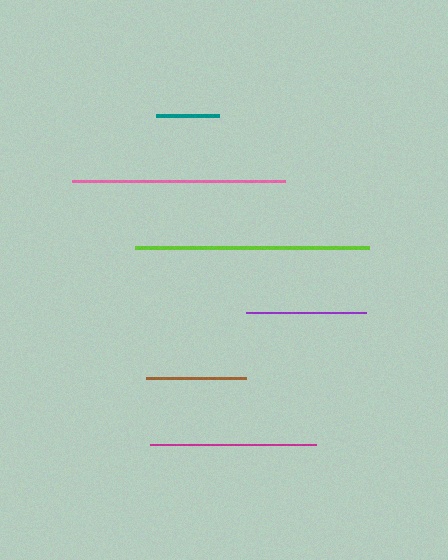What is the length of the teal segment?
The teal segment is approximately 63 pixels long.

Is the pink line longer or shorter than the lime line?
The lime line is longer than the pink line.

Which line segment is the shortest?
The teal line is the shortest at approximately 63 pixels.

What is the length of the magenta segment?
The magenta segment is approximately 165 pixels long.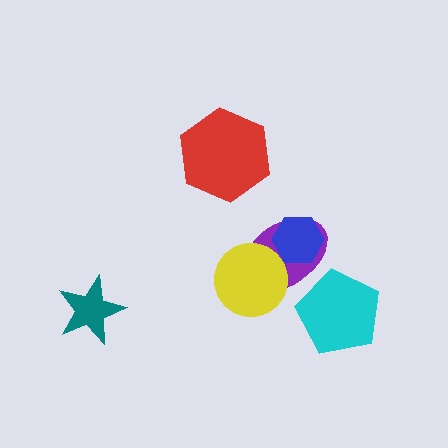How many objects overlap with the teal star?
0 objects overlap with the teal star.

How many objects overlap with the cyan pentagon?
1 object overlaps with the cyan pentagon.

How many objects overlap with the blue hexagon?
1 object overlaps with the blue hexagon.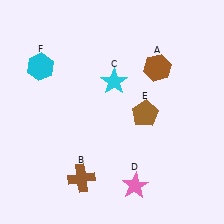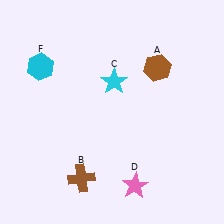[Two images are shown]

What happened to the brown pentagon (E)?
The brown pentagon (E) was removed in Image 2. It was in the bottom-right area of Image 1.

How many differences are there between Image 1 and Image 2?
There is 1 difference between the two images.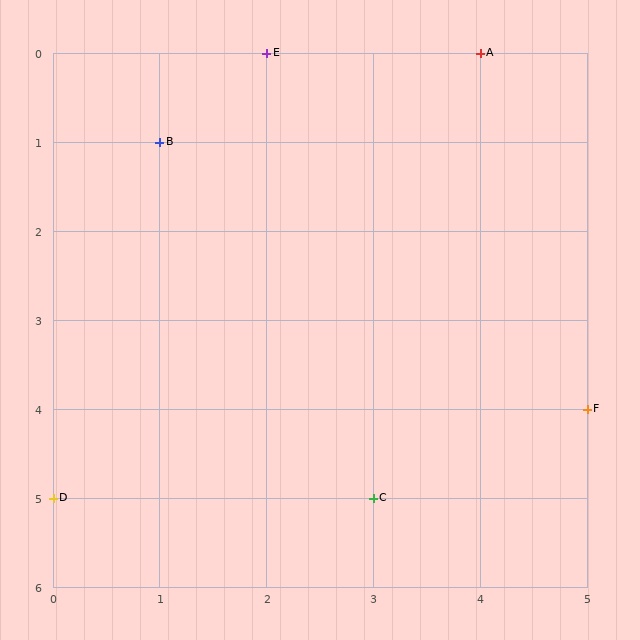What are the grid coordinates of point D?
Point D is at grid coordinates (0, 5).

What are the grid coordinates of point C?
Point C is at grid coordinates (3, 5).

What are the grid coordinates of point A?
Point A is at grid coordinates (4, 0).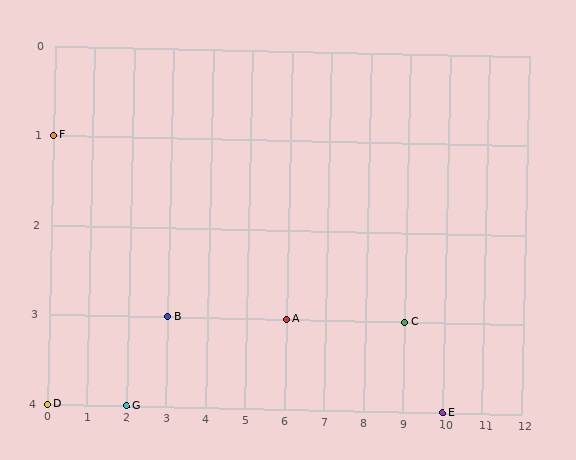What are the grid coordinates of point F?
Point F is at grid coordinates (0, 1).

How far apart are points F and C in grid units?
Points F and C are 9 columns and 2 rows apart (about 9.2 grid units diagonally).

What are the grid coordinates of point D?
Point D is at grid coordinates (0, 4).